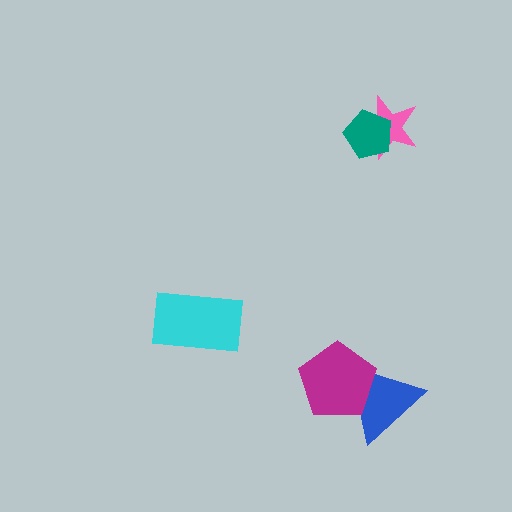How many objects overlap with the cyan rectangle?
0 objects overlap with the cyan rectangle.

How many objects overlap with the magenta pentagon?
1 object overlaps with the magenta pentagon.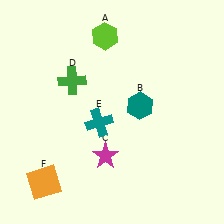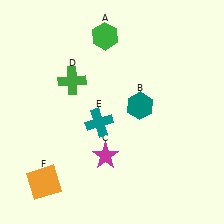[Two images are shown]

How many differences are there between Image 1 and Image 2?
There is 1 difference between the two images.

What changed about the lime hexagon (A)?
In Image 1, A is lime. In Image 2, it changed to green.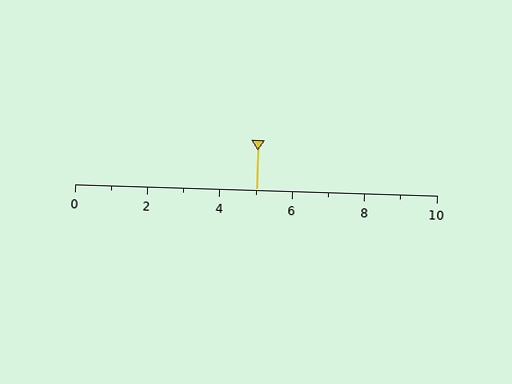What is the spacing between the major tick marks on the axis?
The major ticks are spaced 2 apart.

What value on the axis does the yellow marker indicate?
The marker indicates approximately 5.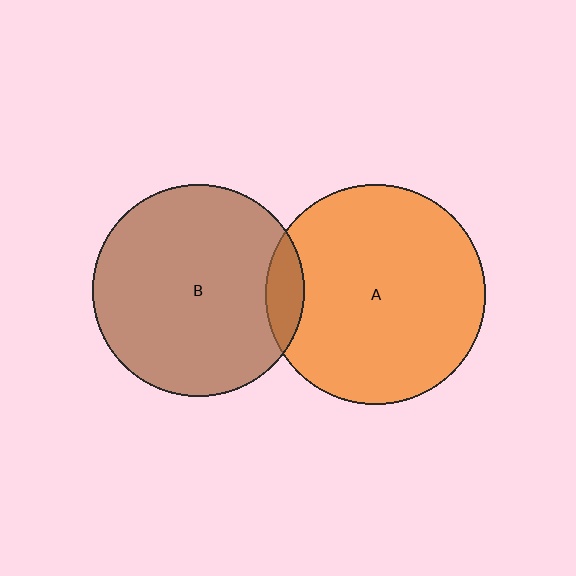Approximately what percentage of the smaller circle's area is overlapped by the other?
Approximately 10%.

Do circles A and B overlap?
Yes.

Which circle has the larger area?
Circle A (orange).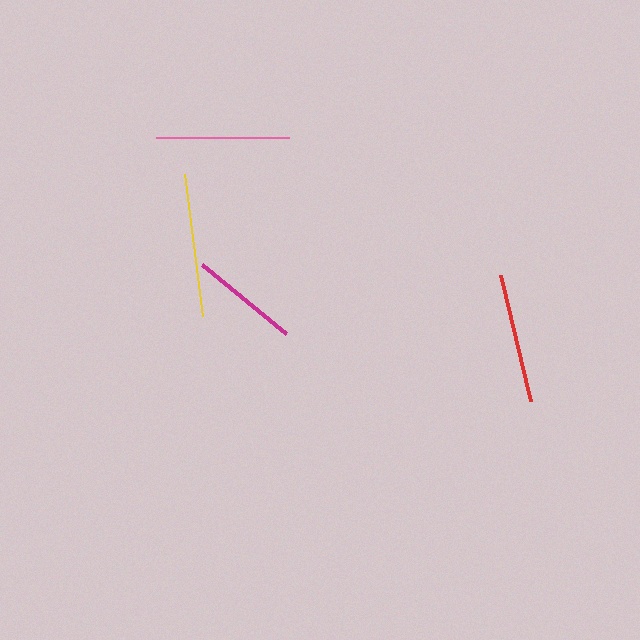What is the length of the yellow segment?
The yellow segment is approximately 143 pixels long.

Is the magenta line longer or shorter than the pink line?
The pink line is longer than the magenta line.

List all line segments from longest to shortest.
From longest to shortest: yellow, pink, red, magenta.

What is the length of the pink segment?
The pink segment is approximately 134 pixels long.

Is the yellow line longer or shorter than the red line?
The yellow line is longer than the red line.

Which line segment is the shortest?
The magenta line is the shortest at approximately 108 pixels.